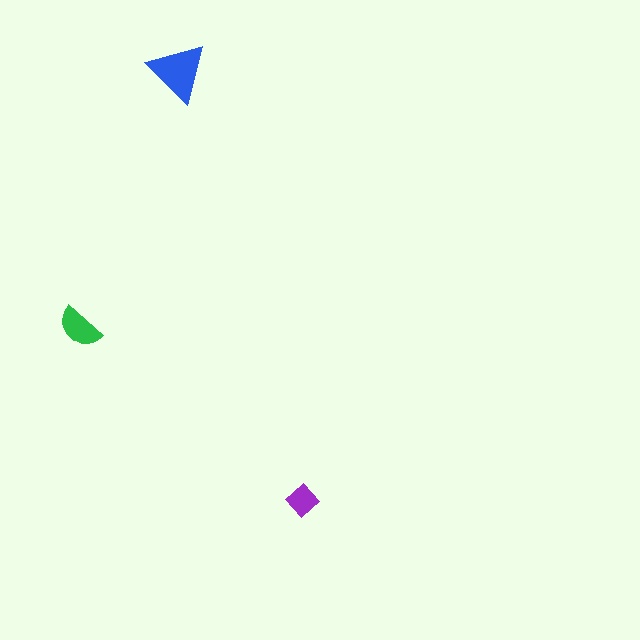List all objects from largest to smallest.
The blue triangle, the green semicircle, the purple diamond.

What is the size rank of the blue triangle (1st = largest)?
1st.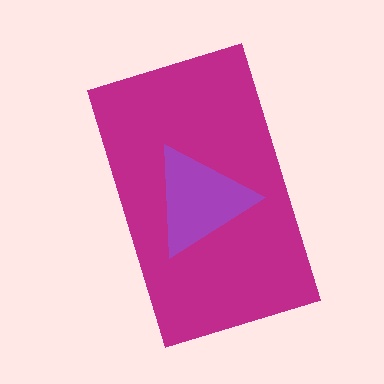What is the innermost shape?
The purple triangle.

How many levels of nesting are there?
2.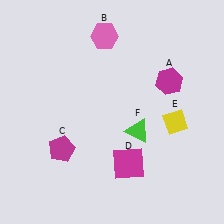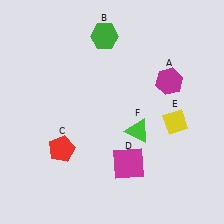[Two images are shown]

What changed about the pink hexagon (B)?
In Image 1, B is pink. In Image 2, it changed to green.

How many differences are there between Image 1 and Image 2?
There are 2 differences between the two images.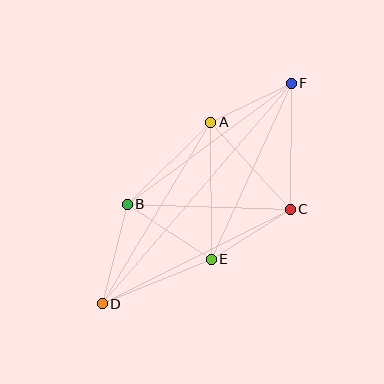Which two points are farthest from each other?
Points D and F are farthest from each other.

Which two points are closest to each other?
Points A and F are closest to each other.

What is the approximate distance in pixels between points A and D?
The distance between A and D is approximately 211 pixels.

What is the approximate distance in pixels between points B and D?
The distance between B and D is approximately 102 pixels.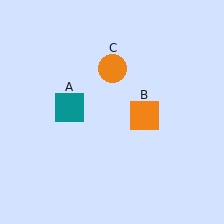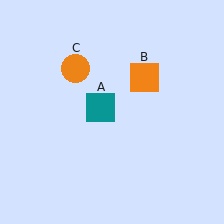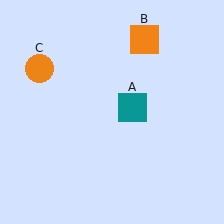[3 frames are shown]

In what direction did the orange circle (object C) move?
The orange circle (object C) moved left.